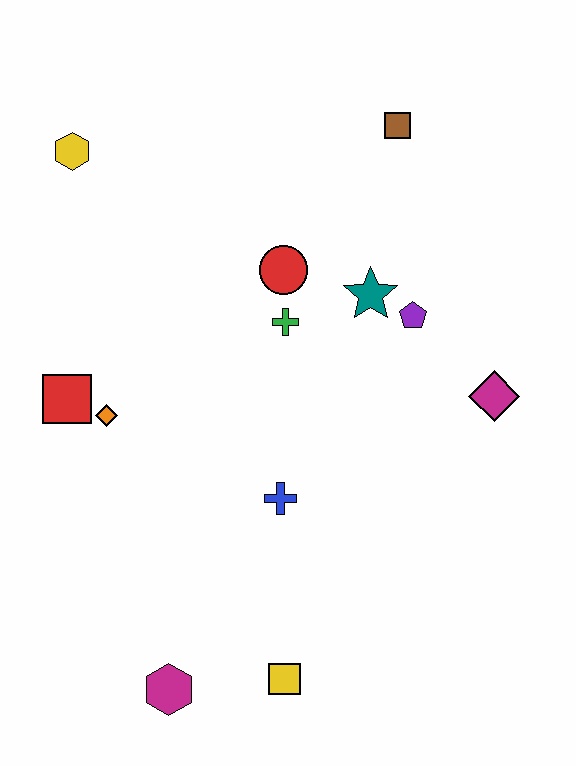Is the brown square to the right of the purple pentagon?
No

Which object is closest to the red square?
The orange diamond is closest to the red square.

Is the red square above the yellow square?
Yes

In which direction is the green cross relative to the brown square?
The green cross is below the brown square.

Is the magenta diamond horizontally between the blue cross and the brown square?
No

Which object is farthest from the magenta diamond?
The yellow hexagon is farthest from the magenta diamond.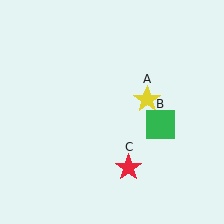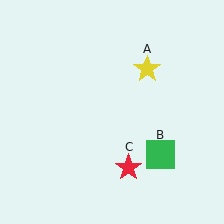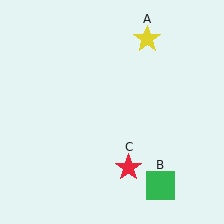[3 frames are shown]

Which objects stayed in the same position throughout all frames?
Red star (object C) remained stationary.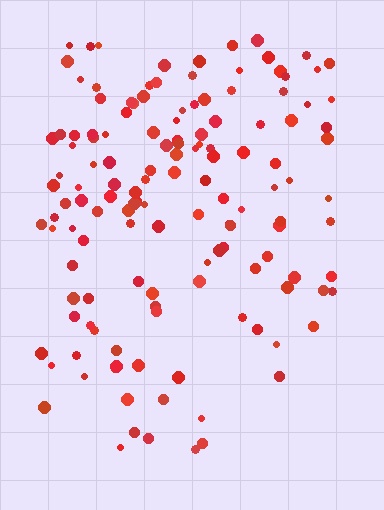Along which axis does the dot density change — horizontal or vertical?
Vertical.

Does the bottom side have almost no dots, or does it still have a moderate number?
Still a moderate number, just noticeably fewer than the top.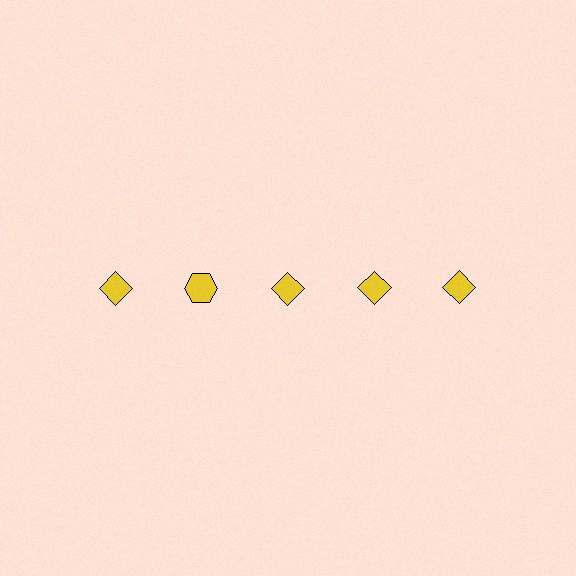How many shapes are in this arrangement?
There are 5 shapes arranged in a grid pattern.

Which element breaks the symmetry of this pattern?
The yellow hexagon in the top row, second from left column breaks the symmetry. All other shapes are yellow diamonds.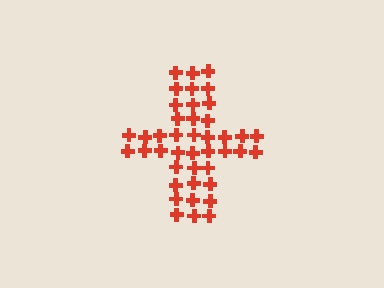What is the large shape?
The large shape is a cross.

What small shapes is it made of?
It is made of small crosses.